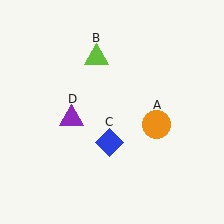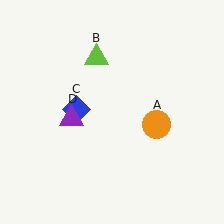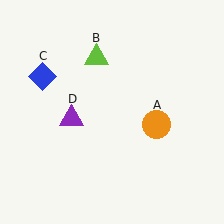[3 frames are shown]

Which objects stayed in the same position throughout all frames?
Orange circle (object A) and lime triangle (object B) and purple triangle (object D) remained stationary.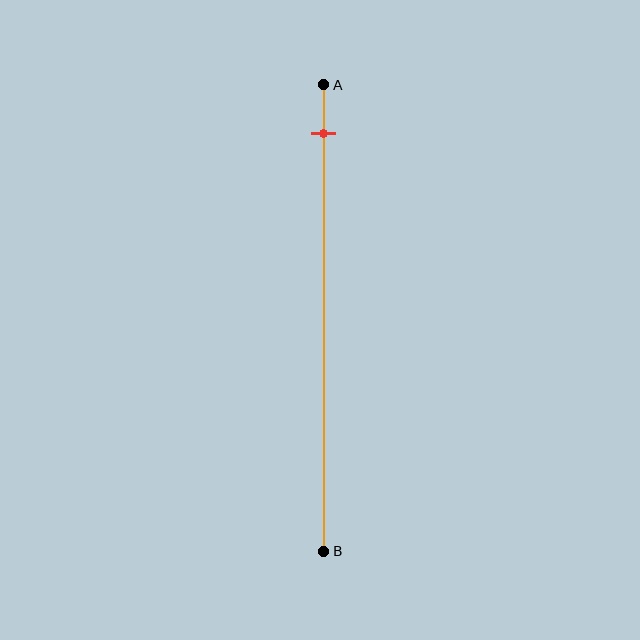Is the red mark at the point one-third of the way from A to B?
No, the mark is at about 10% from A, not at the 33% one-third point.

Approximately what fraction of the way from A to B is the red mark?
The red mark is approximately 10% of the way from A to B.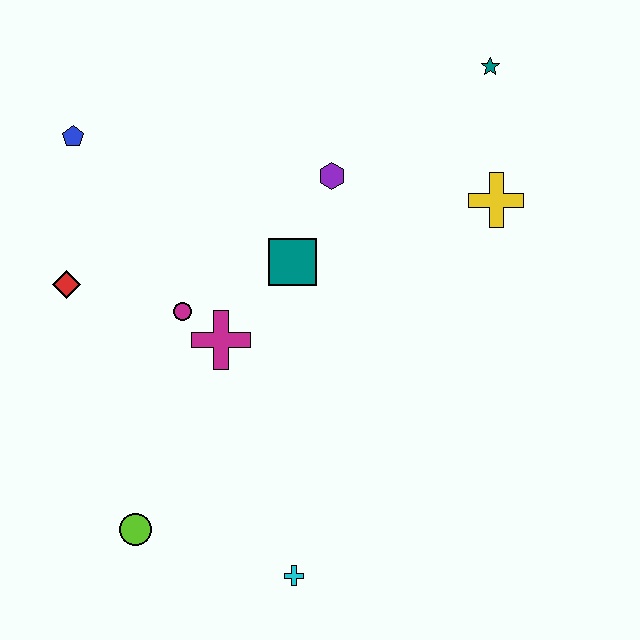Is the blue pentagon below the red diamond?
No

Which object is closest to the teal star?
The yellow cross is closest to the teal star.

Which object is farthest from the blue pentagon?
The cyan cross is farthest from the blue pentagon.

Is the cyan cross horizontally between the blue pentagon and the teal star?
Yes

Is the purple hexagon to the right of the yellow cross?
No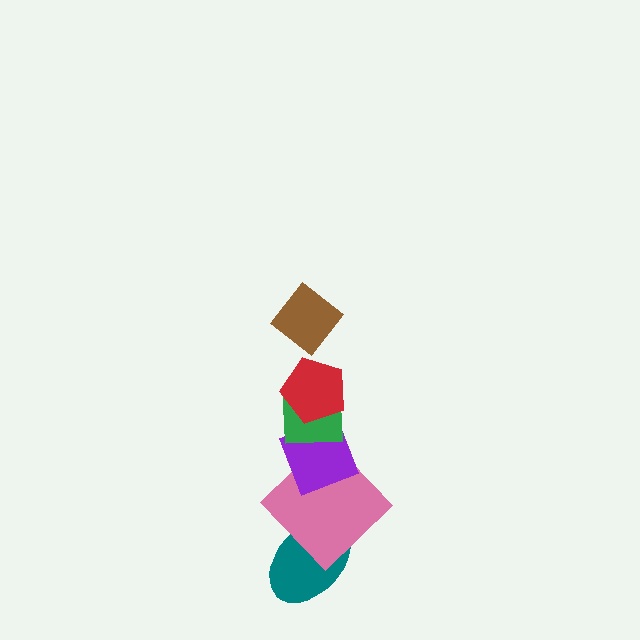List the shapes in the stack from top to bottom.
From top to bottom: the brown diamond, the red pentagon, the green square, the purple diamond, the pink diamond, the teal ellipse.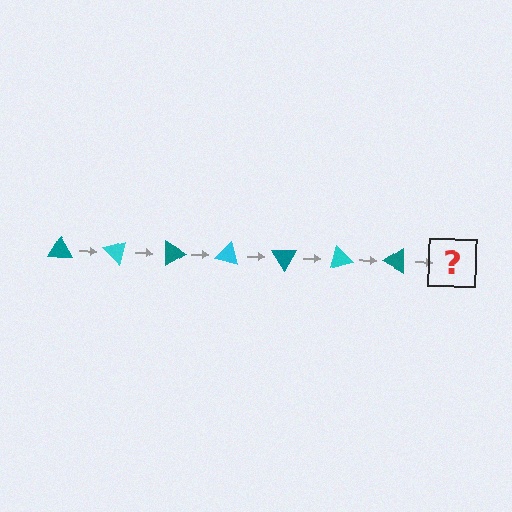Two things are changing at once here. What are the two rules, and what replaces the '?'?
The two rules are that it rotates 45 degrees each step and the color cycles through teal and cyan. The '?' should be a cyan triangle, rotated 315 degrees from the start.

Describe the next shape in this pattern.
It should be a cyan triangle, rotated 315 degrees from the start.